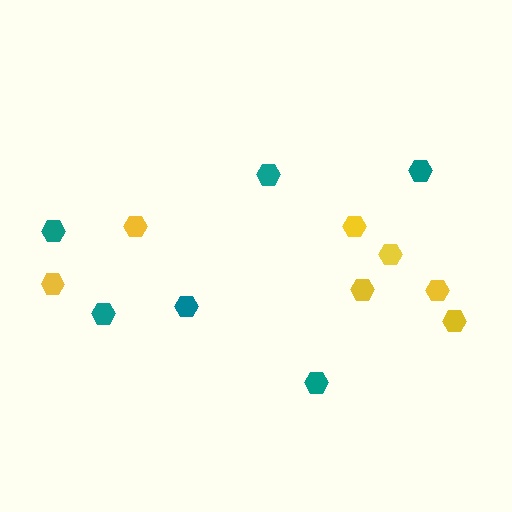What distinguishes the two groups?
There are 2 groups: one group of yellow hexagons (7) and one group of teal hexagons (6).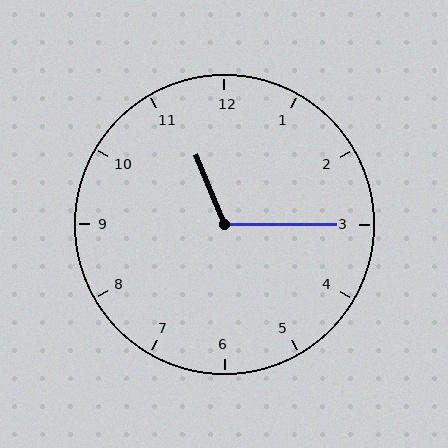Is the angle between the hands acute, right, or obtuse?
It is obtuse.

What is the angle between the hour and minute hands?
Approximately 112 degrees.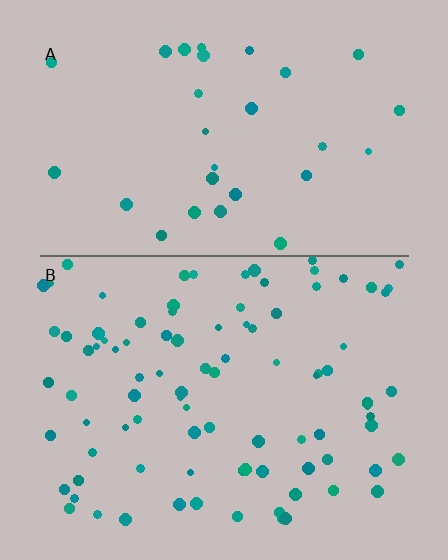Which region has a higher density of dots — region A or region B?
B (the bottom).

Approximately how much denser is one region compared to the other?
Approximately 3.1× — region B over region A.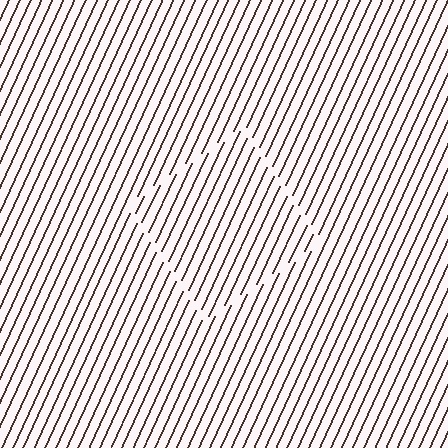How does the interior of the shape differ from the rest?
The interior of the shape contains the same grating, shifted by half a period — the contour is defined by the phase discontinuity where line-ends from the inner and outer gratings abut.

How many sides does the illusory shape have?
4 sides — the line-ends trace a square.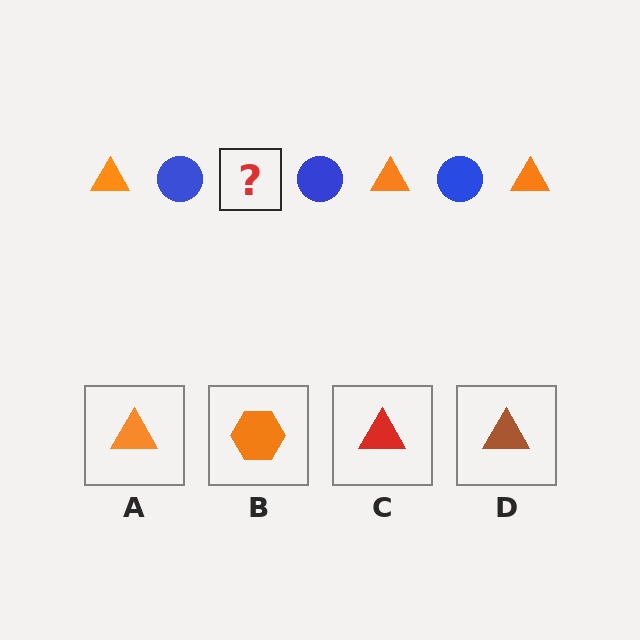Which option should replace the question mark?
Option A.